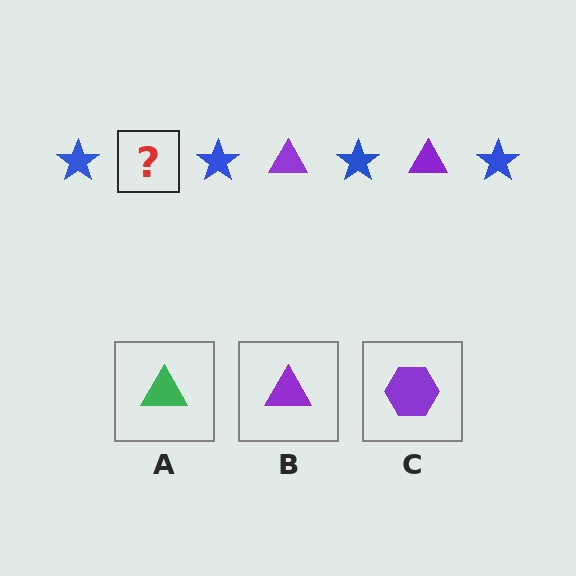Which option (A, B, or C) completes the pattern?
B.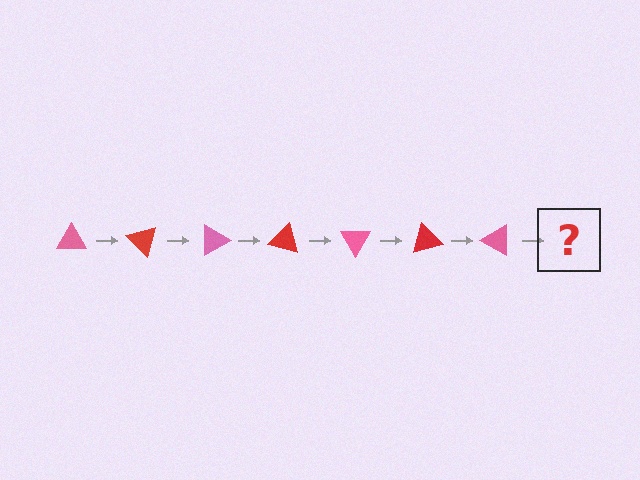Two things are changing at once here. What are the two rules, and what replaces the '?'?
The two rules are that it rotates 45 degrees each step and the color cycles through pink and red. The '?' should be a red triangle, rotated 315 degrees from the start.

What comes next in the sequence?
The next element should be a red triangle, rotated 315 degrees from the start.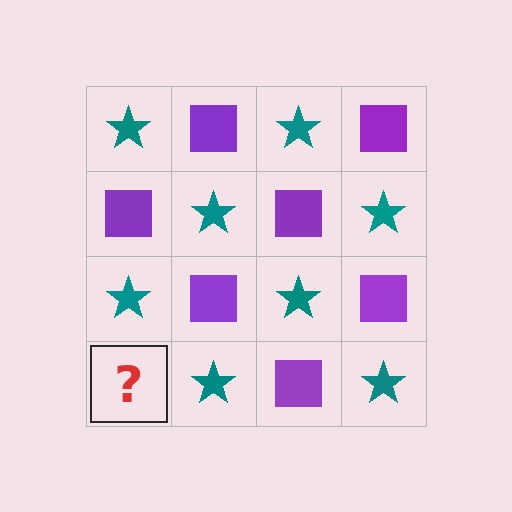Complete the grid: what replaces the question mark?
The question mark should be replaced with a purple square.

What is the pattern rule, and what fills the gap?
The rule is that it alternates teal star and purple square in a checkerboard pattern. The gap should be filled with a purple square.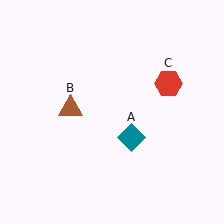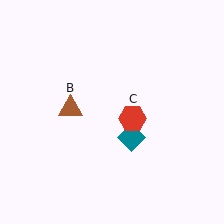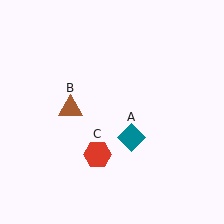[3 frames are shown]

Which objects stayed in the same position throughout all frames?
Teal diamond (object A) and brown triangle (object B) remained stationary.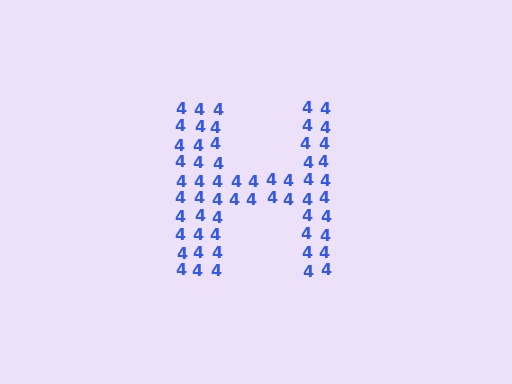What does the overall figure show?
The overall figure shows the letter H.